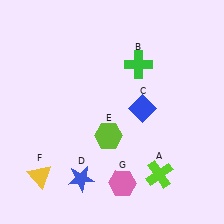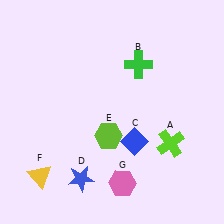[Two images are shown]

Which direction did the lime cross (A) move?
The lime cross (A) moved up.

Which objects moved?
The objects that moved are: the lime cross (A), the blue diamond (C).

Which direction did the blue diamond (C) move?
The blue diamond (C) moved down.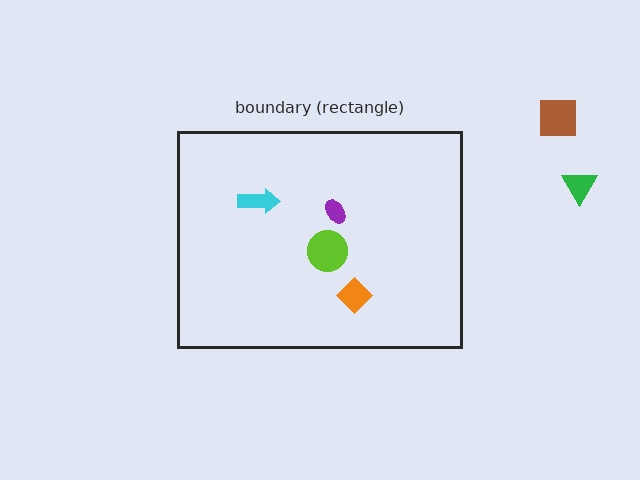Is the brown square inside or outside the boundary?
Outside.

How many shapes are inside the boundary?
4 inside, 2 outside.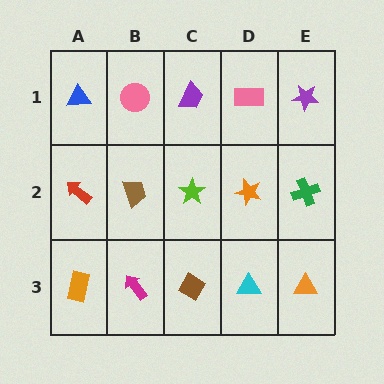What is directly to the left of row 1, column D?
A purple trapezoid.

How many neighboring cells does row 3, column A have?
2.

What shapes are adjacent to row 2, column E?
A purple star (row 1, column E), an orange triangle (row 3, column E), an orange star (row 2, column D).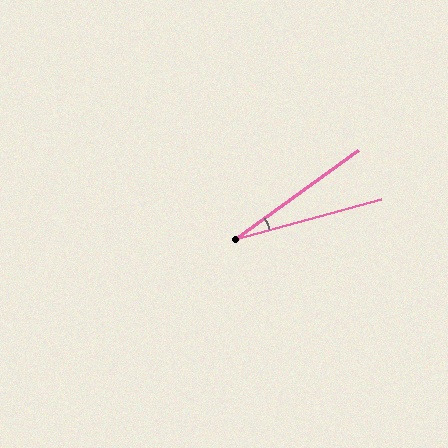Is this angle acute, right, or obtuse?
It is acute.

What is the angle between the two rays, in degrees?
Approximately 20 degrees.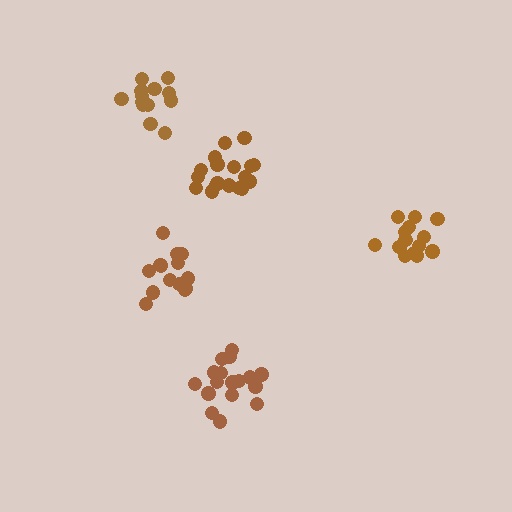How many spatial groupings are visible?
There are 5 spatial groupings.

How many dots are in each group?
Group 1: 13 dots, Group 2: 17 dots, Group 3: 14 dots, Group 4: 18 dots, Group 5: 15 dots (77 total).